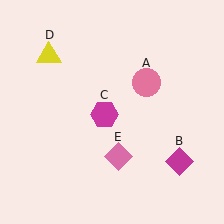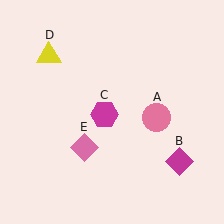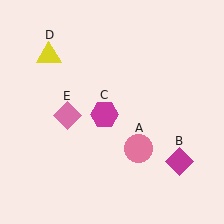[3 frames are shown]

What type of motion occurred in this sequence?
The pink circle (object A), pink diamond (object E) rotated clockwise around the center of the scene.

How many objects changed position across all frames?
2 objects changed position: pink circle (object A), pink diamond (object E).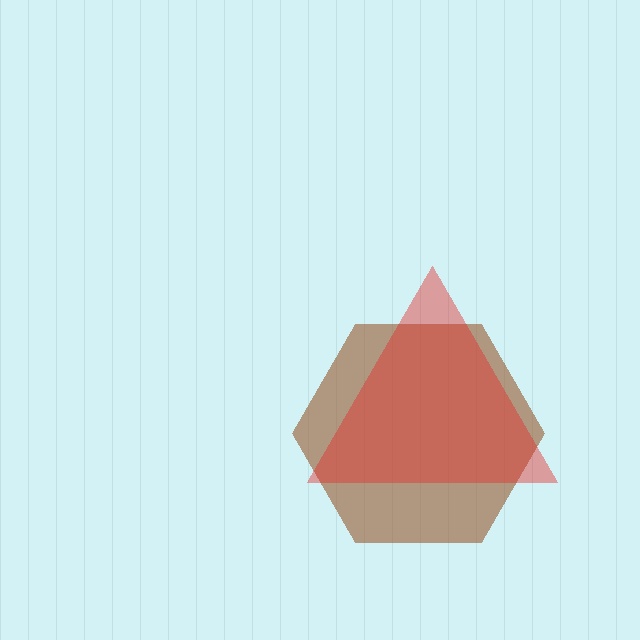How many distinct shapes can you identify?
There are 2 distinct shapes: a brown hexagon, a red triangle.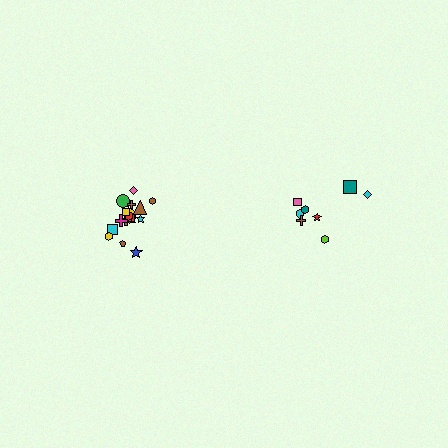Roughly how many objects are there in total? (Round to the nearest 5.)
Roughly 25 objects in total.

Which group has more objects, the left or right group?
The left group.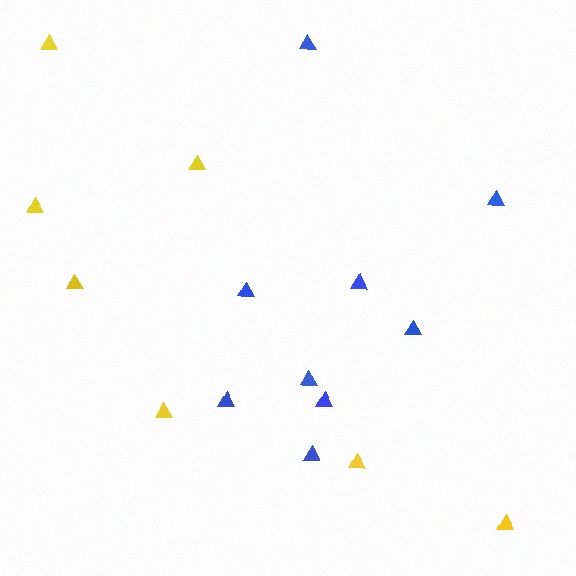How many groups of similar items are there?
There are 2 groups: one group of blue triangles (9) and one group of yellow triangles (7).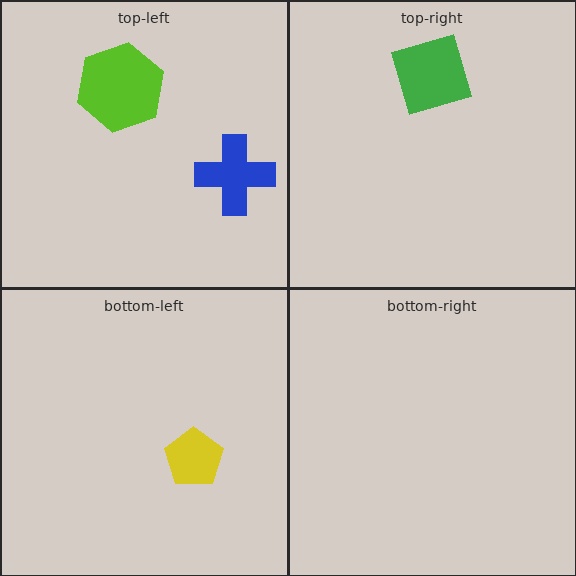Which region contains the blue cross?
The top-left region.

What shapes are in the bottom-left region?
The yellow pentagon.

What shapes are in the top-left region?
The lime hexagon, the blue cross.